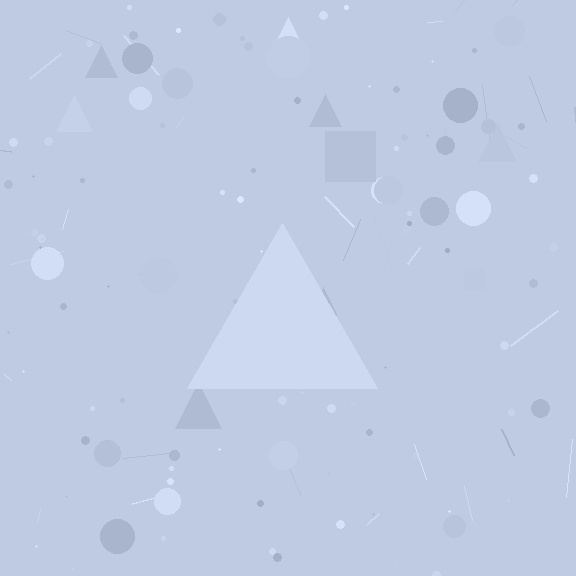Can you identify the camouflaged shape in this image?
The camouflaged shape is a triangle.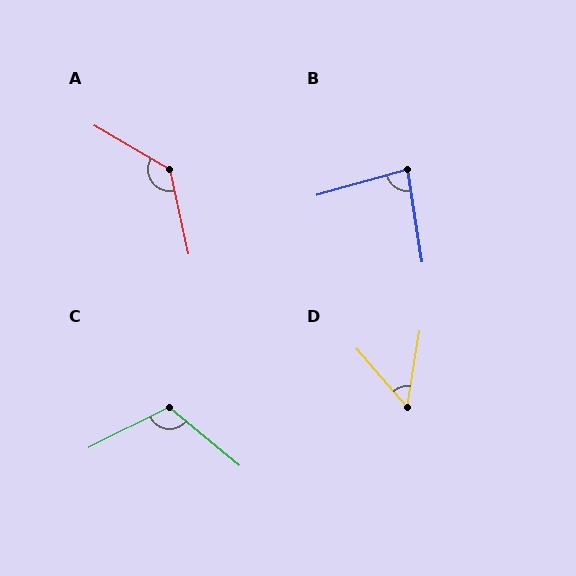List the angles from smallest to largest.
D (50°), B (83°), C (114°), A (133°).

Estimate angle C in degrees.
Approximately 114 degrees.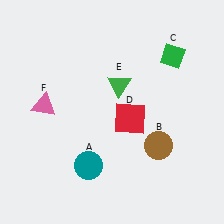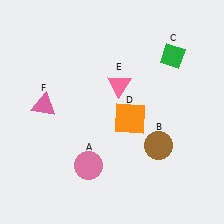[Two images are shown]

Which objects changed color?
A changed from teal to pink. D changed from red to orange. E changed from green to pink.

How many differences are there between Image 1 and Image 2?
There are 3 differences between the two images.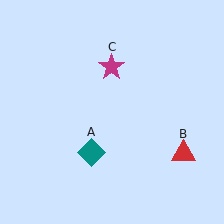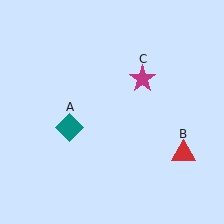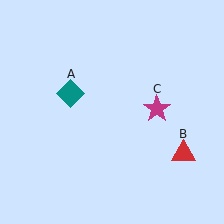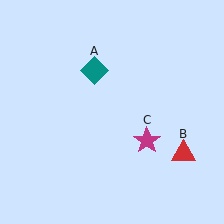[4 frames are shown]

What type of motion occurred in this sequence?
The teal diamond (object A), magenta star (object C) rotated clockwise around the center of the scene.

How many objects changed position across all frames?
2 objects changed position: teal diamond (object A), magenta star (object C).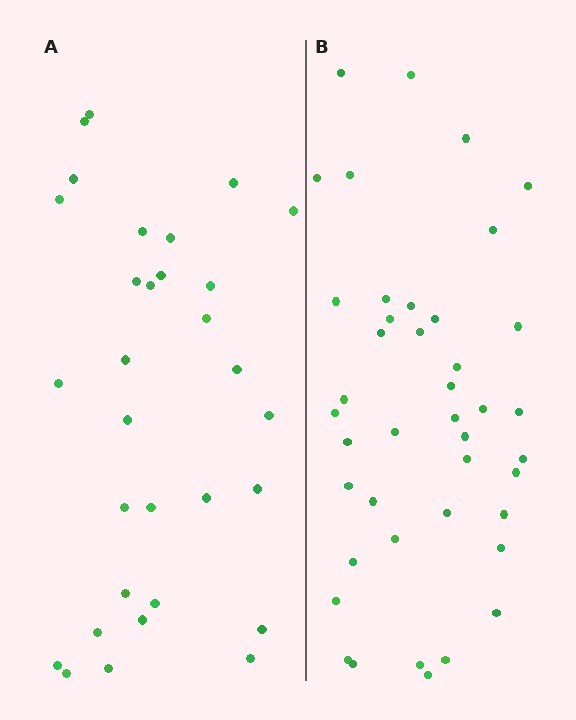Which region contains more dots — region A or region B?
Region B (the right region) has more dots.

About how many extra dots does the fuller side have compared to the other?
Region B has roughly 12 or so more dots than region A.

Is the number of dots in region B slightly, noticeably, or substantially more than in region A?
Region B has noticeably more, but not dramatically so. The ratio is roughly 1.4 to 1.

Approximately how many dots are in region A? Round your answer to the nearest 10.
About 30 dots. (The exact count is 31, which rounds to 30.)